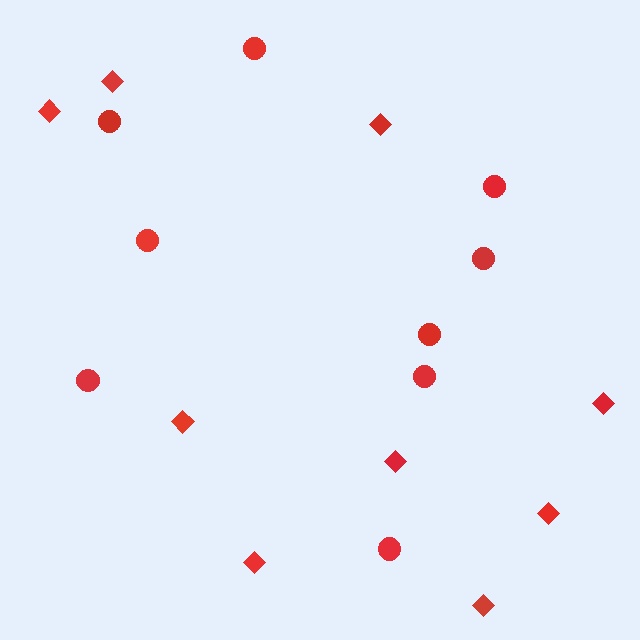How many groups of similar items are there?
There are 2 groups: one group of diamonds (9) and one group of circles (9).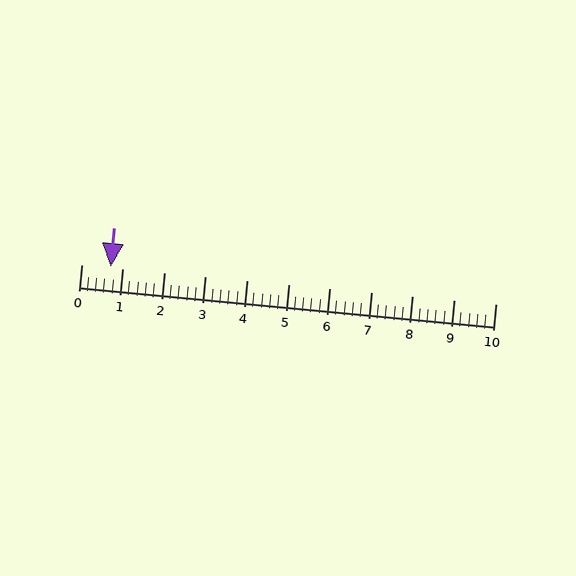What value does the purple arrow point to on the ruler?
The purple arrow points to approximately 0.7.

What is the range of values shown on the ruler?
The ruler shows values from 0 to 10.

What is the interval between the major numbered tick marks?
The major tick marks are spaced 1 units apart.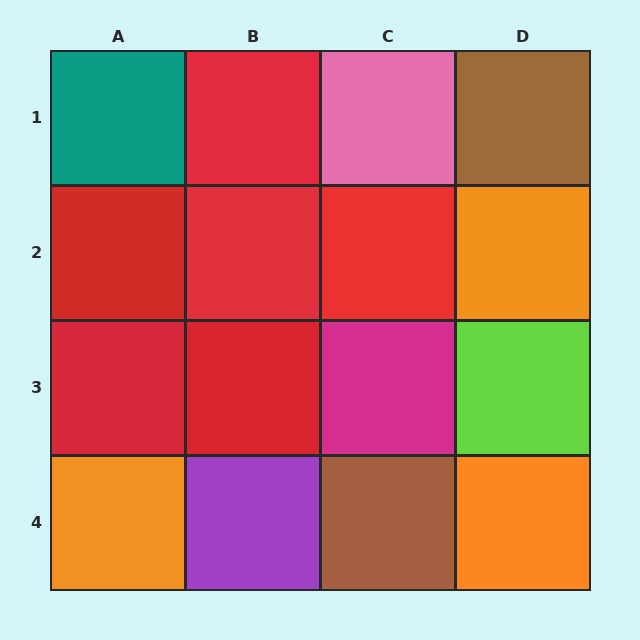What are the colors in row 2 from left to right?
Red, red, red, orange.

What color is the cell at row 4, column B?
Purple.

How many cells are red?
6 cells are red.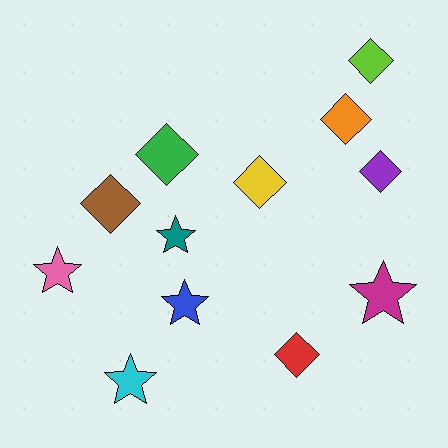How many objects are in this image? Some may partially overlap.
There are 12 objects.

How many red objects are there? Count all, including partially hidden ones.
There is 1 red object.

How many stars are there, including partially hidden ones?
There are 5 stars.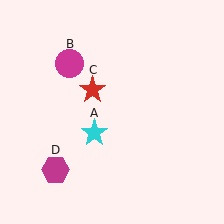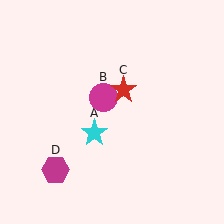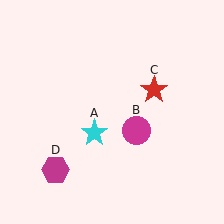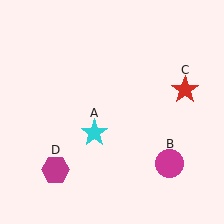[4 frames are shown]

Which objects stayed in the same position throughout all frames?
Cyan star (object A) and magenta hexagon (object D) remained stationary.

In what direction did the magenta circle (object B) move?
The magenta circle (object B) moved down and to the right.